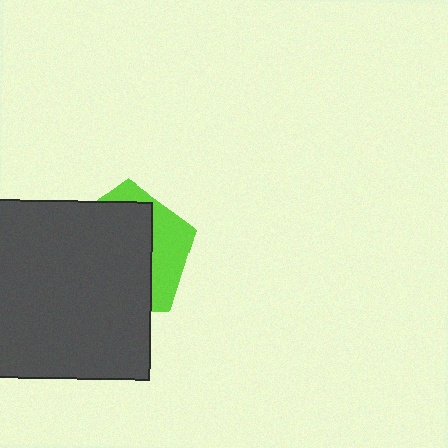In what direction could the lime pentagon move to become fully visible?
The lime pentagon could move toward the upper-right. That would shift it out from behind the dark gray square entirely.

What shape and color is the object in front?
The object in front is a dark gray square.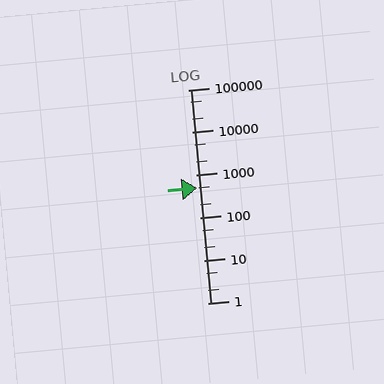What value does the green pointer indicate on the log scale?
The pointer indicates approximately 510.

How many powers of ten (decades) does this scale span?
The scale spans 5 decades, from 1 to 100000.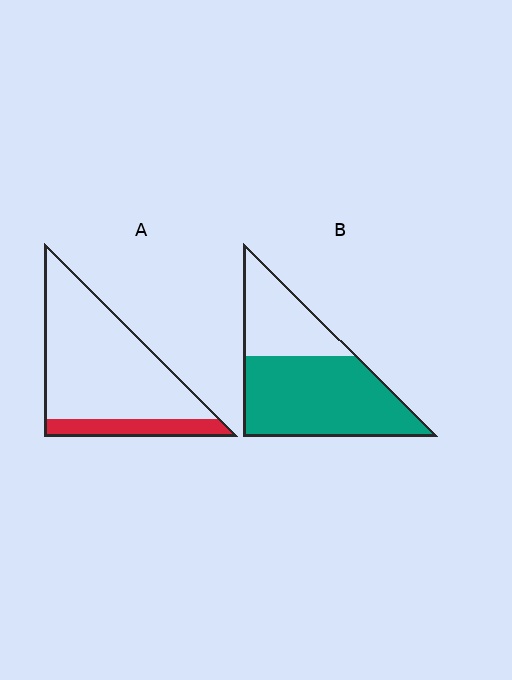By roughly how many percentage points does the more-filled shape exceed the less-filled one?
By roughly 50 percentage points (B over A).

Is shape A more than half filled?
No.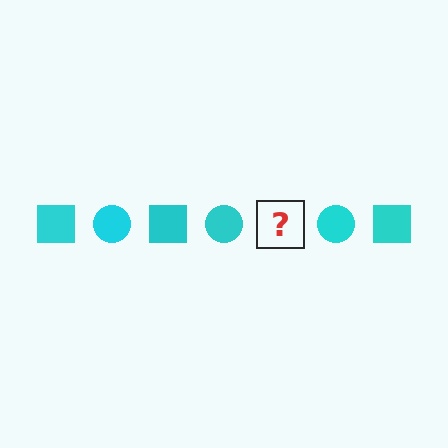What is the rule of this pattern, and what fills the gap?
The rule is that the pattern cycles through square, circle shapes in cyan. The gap should be filled with a cyan square.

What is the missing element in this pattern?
The missing element is a cyan square.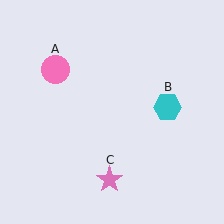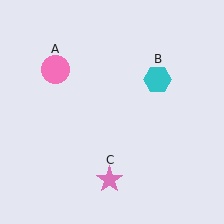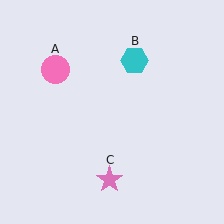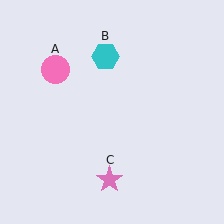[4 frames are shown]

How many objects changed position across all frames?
1 object changed position: cyan hexagon (object B).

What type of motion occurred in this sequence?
The cyan hexagon (object B) rotated counterclockwise around the center of the scene.